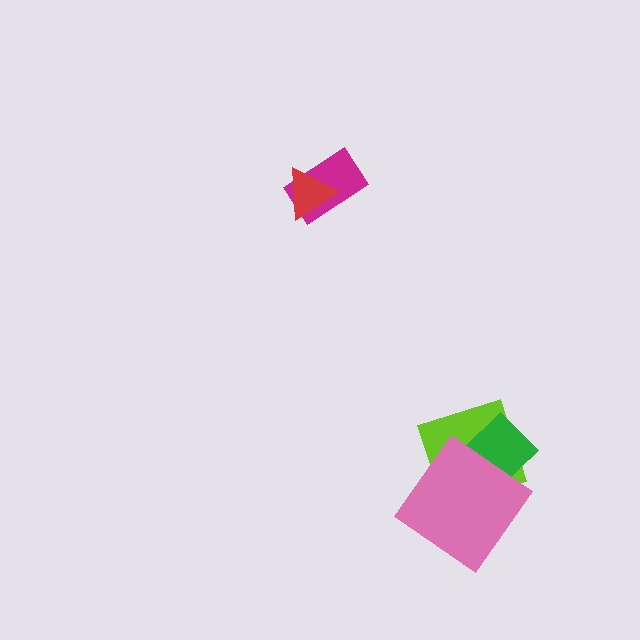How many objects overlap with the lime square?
2 objects overlap with the lime square.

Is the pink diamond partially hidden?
No, no other shape covers it.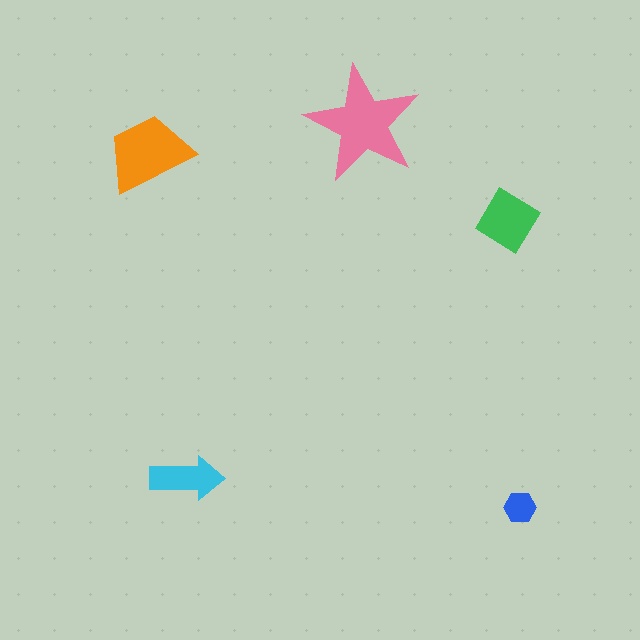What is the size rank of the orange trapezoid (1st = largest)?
2nd.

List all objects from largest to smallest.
The pink star, the orange trapezoid, the green diamond, the cyan arrow, the blue hexagon.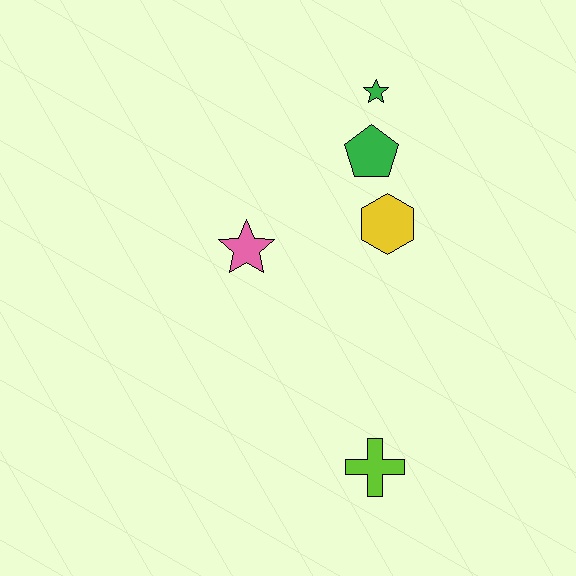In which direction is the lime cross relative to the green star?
The lime cross is below the green star.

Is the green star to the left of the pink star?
No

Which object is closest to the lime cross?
The yellow hexagon is closest to the lime cross.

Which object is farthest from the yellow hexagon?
The lime cross is farthest from the yellow hexagon.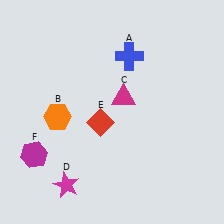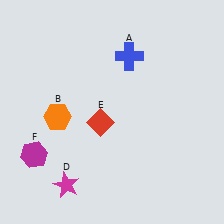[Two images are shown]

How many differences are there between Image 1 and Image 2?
There is 1 difference between the two images.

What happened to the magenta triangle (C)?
The magenta triangle (C) was removed in Image 2. It was in the top-right area of Image 1.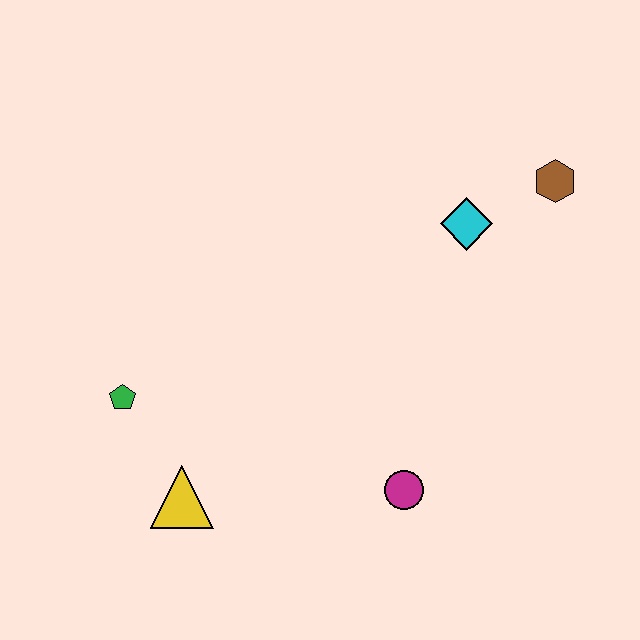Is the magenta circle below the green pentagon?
Yes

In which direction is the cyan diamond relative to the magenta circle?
The cyan diamond is above the magenta circle.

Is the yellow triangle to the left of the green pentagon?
No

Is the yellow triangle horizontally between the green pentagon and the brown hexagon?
Yes